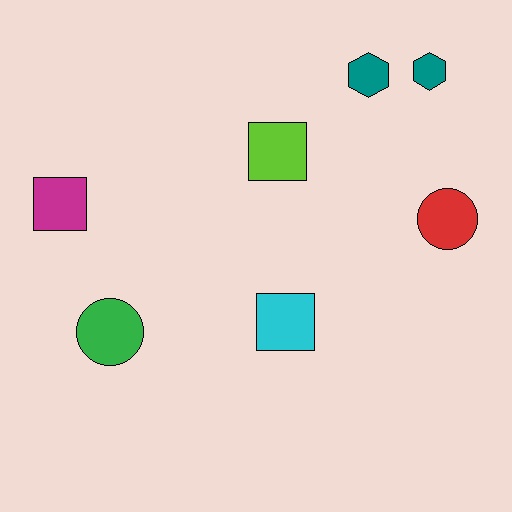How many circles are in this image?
There are 2 circles.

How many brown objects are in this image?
There are no brown objects.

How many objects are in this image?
There are 7 objects.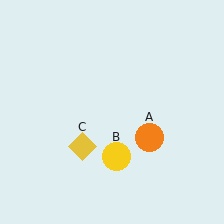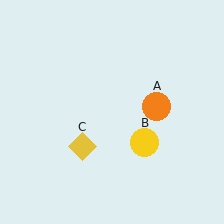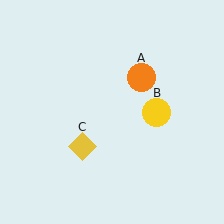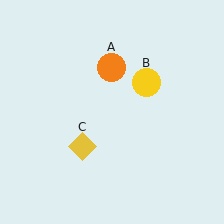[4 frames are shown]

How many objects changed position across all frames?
2 objects changed position: orange circle (object A), yellow circle (object B).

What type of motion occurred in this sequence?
The orange circle (object A), yellow circle (object B) rotated counterclockwise around the center of the scene.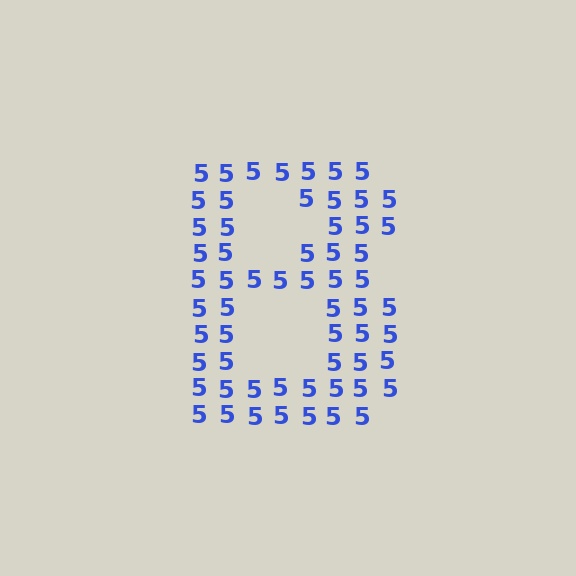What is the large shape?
The large shape is the letter B.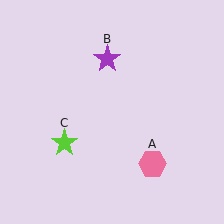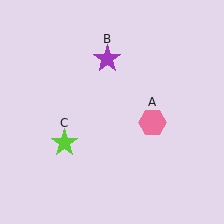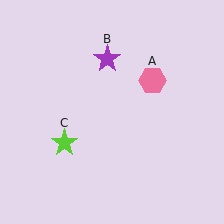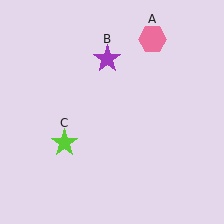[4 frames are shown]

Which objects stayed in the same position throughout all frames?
Purple star (object B) and lime star (object C) remained stationary.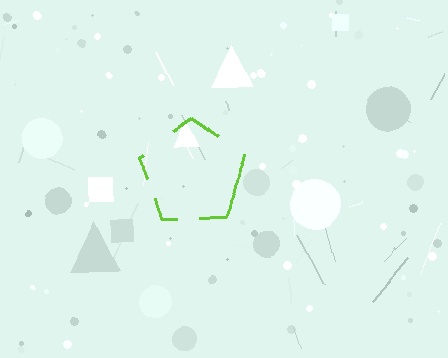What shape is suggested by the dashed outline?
The dashed outline suggests a pentagon.